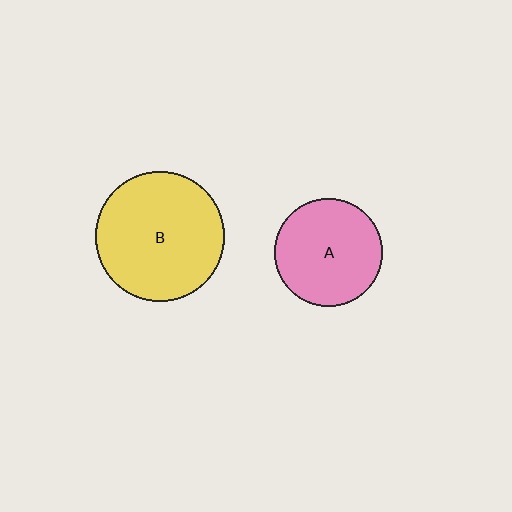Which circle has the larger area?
Circle B (yellow).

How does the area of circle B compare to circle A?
Approximately 1.4 times.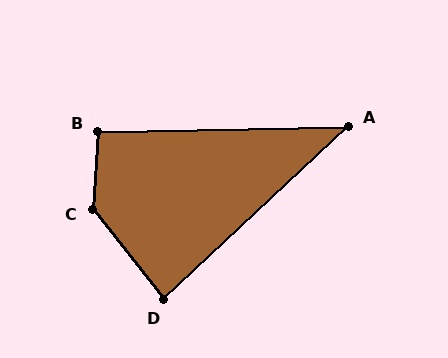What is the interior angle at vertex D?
Approximately 85 degrees (approximately right).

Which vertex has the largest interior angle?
C, at approximately 138 degrees.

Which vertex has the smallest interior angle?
A, at approximately 42 degrees.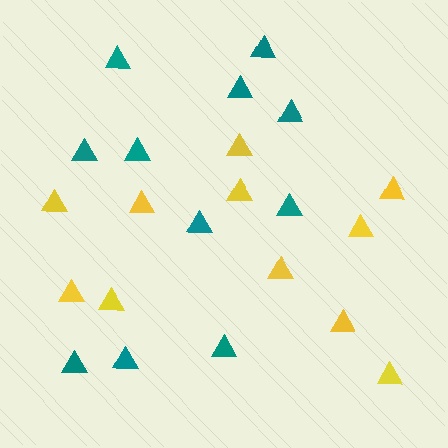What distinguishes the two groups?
There are 2 groups: one group of yellow triangles (11) and one group of teal triangles (11).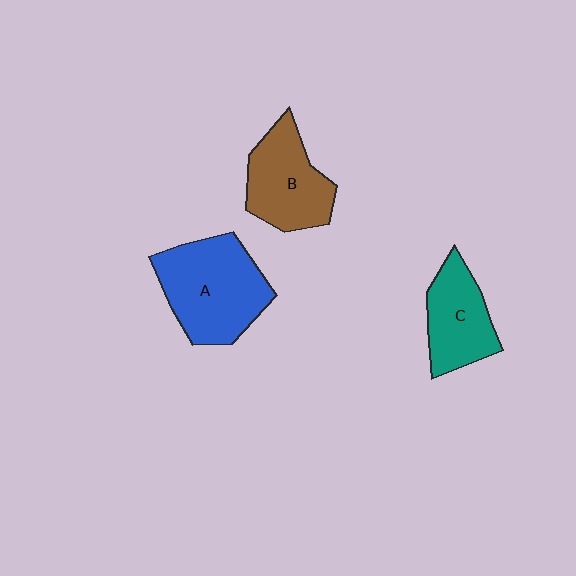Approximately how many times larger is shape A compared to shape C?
Approximately 1.5 times.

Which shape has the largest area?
Shape A (blue).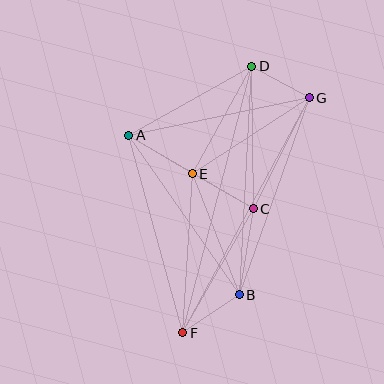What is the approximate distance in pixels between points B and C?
The distance between B and C is approximately 87 pixels.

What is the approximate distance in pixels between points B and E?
The distance between B and E is approximately 130 pixels.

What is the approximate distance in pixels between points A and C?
The distance between A and C is approximately 144 pixels.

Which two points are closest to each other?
Points D and G are closest to each other.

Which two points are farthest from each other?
Points D and F are farthest from each other.